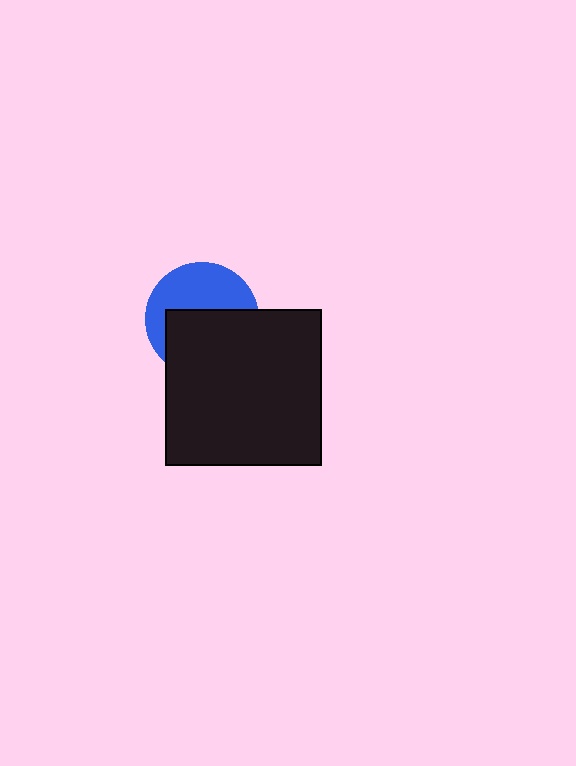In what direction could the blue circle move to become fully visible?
The blue circle could move up. That would shift it out from behind the black square entirely.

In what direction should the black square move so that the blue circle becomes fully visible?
The black square should move down. That is the shortest direction to clear the overlap and leave the blue circle fully visible.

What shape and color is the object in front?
The object in front is a black square.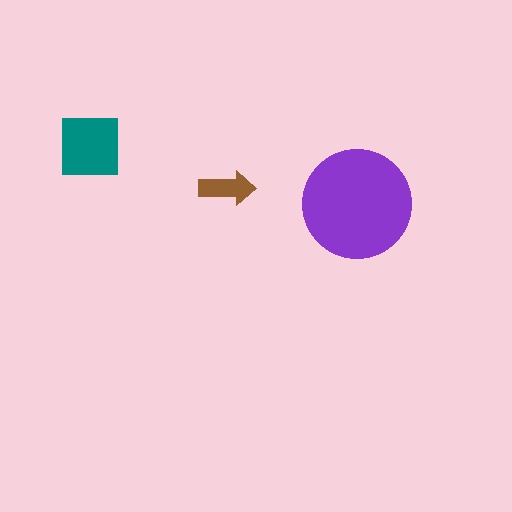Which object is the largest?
The purple circle.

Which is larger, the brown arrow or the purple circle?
The purple circle.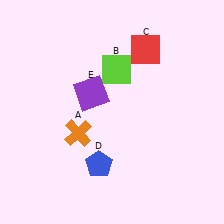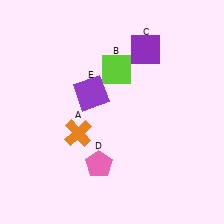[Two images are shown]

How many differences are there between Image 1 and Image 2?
There are 2 differences between the two images.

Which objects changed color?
C changed from red to purple. D changed from blue to pink.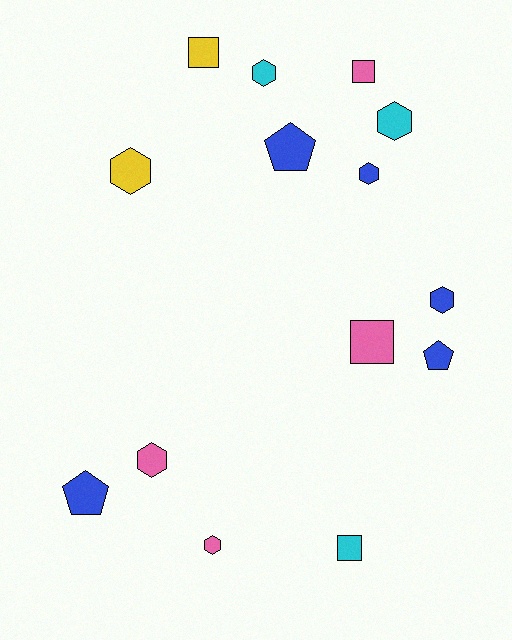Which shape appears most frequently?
Hexagon, with 7 objects.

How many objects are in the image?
There are 14 objects.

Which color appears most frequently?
Blue, with 5 objects.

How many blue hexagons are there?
There are 2 blue hexagons.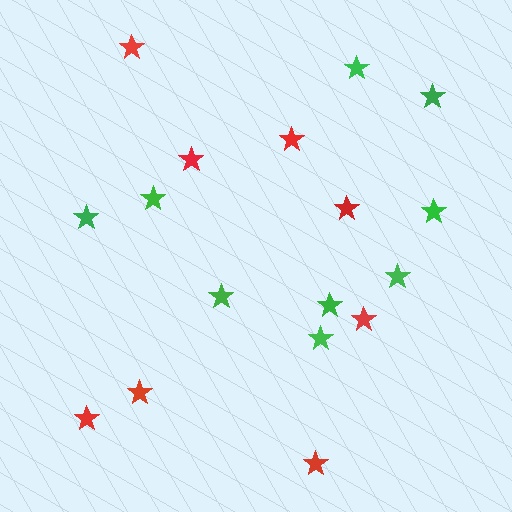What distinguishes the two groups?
There are 2 groups: one group of green stars (9) and one group of red stars (8).